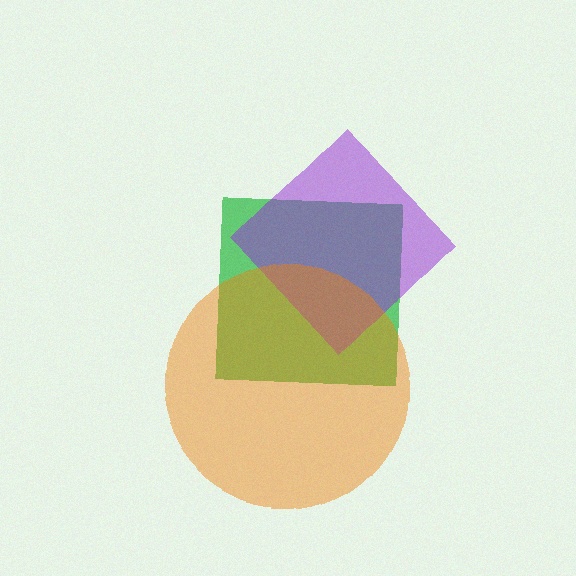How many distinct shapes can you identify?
There are 3 distinct shapes: a green square, a purple diamond, an orange circle.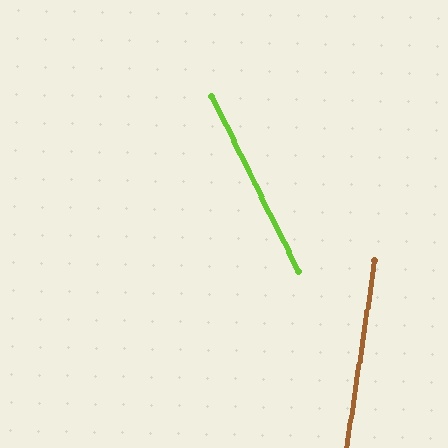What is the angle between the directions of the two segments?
Approximately 35 degrees.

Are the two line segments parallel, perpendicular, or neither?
Neither parallel nor perpendicular — they differ by about 35°.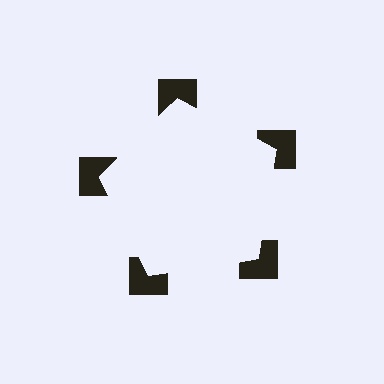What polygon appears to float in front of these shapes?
An illusory pentagon — its edges are inferred from the aligned wedge cuts in the notched squares, not physically drawn.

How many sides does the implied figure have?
5 sides.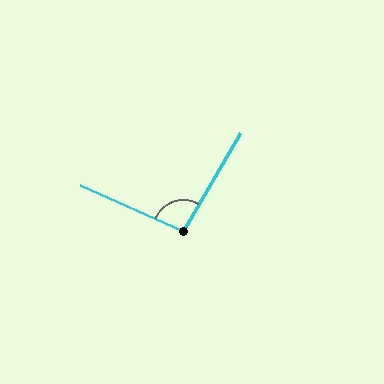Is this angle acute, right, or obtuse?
It is obtuse.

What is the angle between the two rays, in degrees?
Approximately 97 degrees.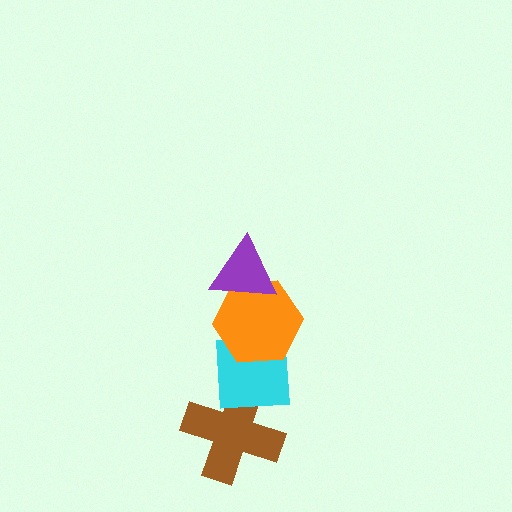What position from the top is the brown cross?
The brown cross is 4th from the top.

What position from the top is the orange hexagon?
The orange hexagon is 2nd from the top.